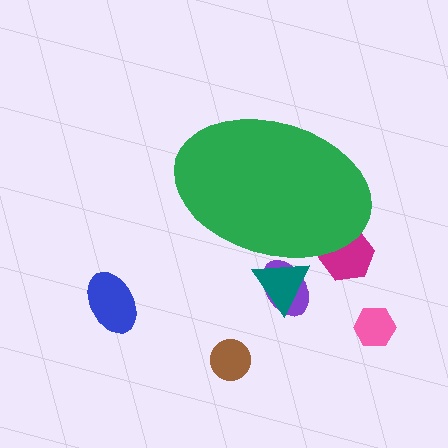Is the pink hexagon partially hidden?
No, the pink hexagon is fully visible.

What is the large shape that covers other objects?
A green ellipse.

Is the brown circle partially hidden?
No, the brown circle is fully visible.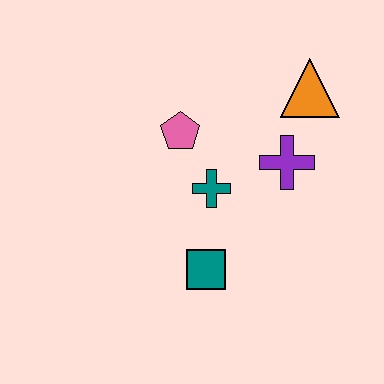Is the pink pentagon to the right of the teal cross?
No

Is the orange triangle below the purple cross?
No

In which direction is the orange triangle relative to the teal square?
The orange triangle is above the teal square.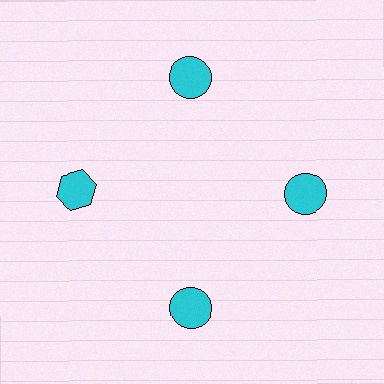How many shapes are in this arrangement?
There are 4 shapes arranged in a ring pattern.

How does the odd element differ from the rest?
It has a different shape: hexagon instead of circle.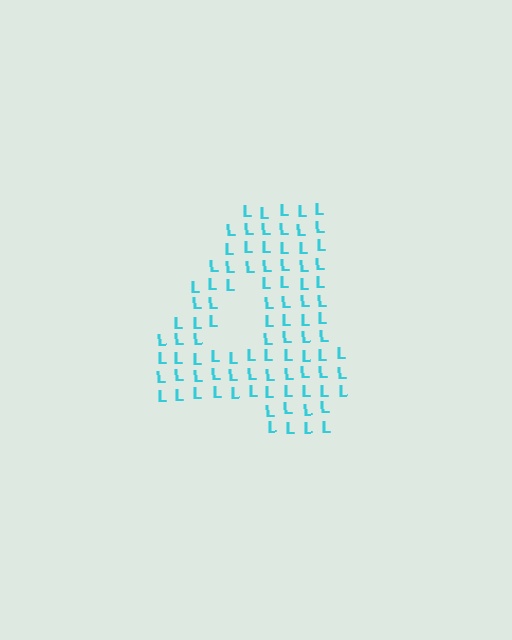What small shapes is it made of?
It is made of small letter L's.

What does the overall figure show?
The overall figure shows the digit 4.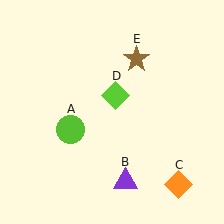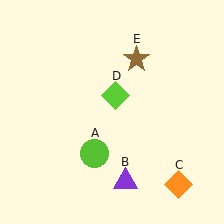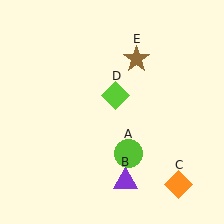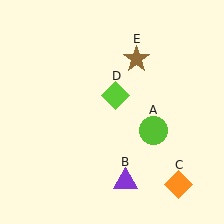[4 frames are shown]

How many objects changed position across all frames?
1 object changed position: lime circle (object A).